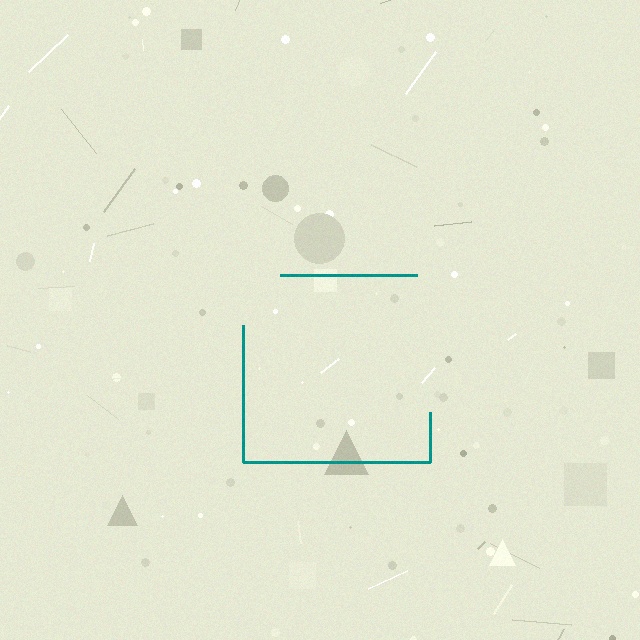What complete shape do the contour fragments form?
The contour fragments form a square.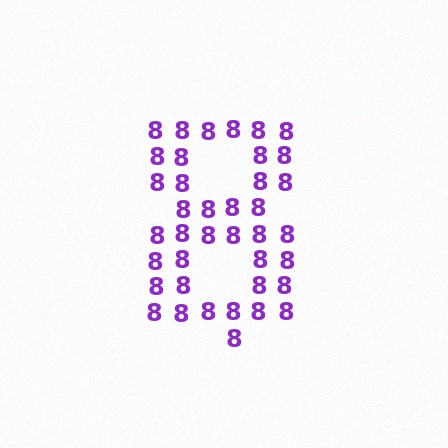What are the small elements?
The small elements are digit 8's.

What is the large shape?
The large shape is the digit 8.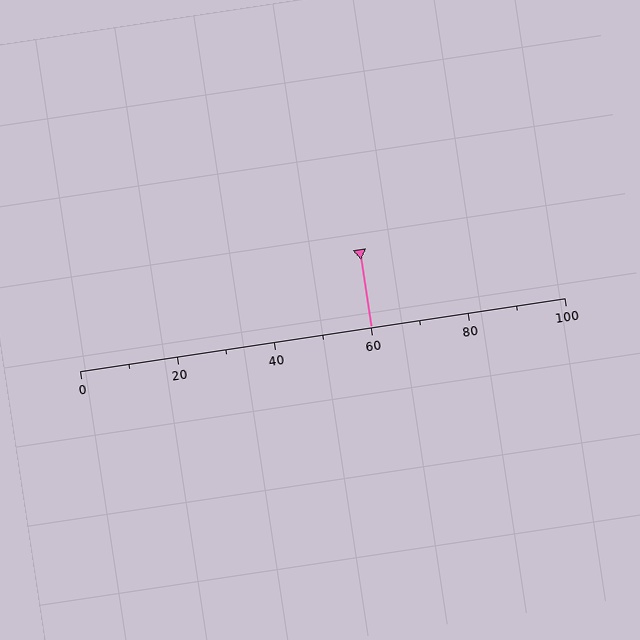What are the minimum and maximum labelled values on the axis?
The axis runs from 0 to 100.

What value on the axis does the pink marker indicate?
The marker indicates approximately 60.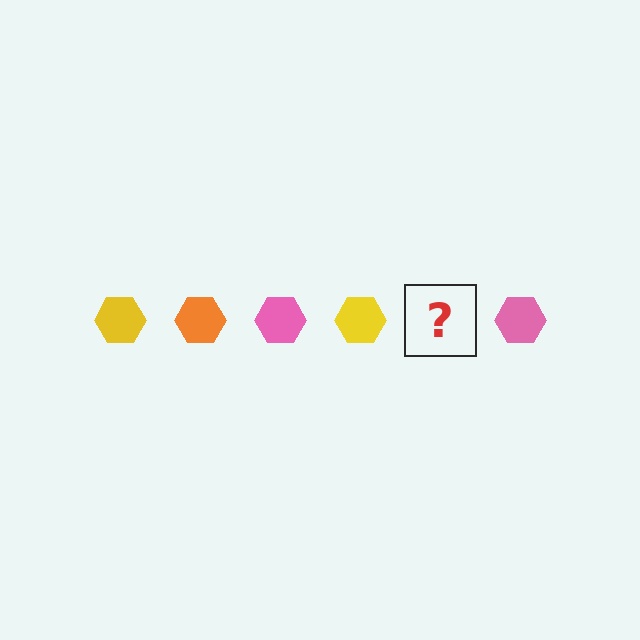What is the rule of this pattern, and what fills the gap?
The rule is that the pattern cycles through yellow, orange, pink hexagons. The gap should be filled with an orange hexagon.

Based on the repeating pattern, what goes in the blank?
The blank should be an orange hexagon.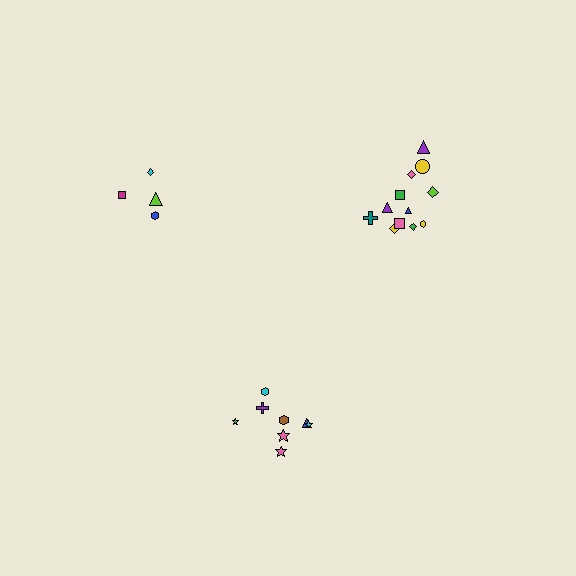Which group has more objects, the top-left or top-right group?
The top-right group.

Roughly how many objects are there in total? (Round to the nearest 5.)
Roughly 25 objects in total.